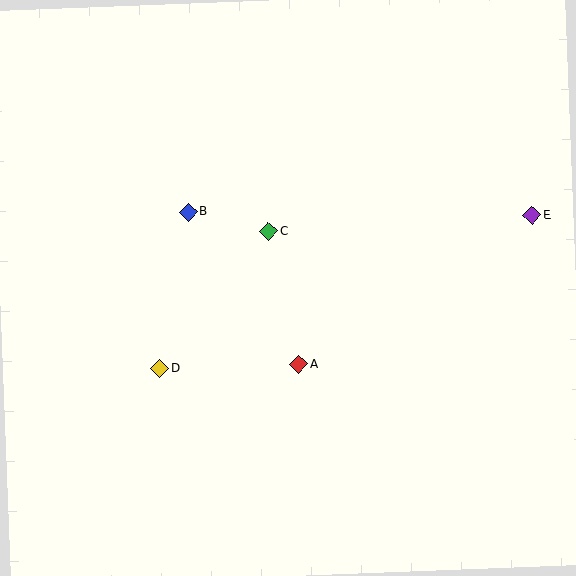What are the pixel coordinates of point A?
Point A is at (299, 364).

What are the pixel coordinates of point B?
Point B is at (188, 212).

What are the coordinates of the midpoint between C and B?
The midpoint between C and B is at (229, 222).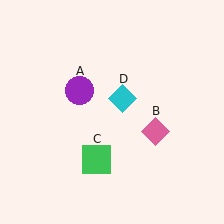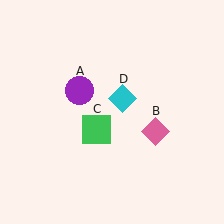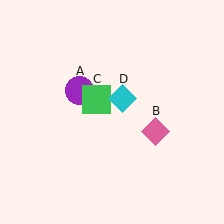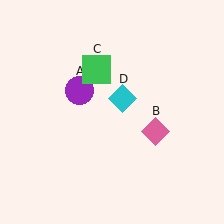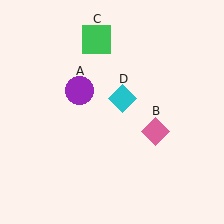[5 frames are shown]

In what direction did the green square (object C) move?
The green square (object C) moved up.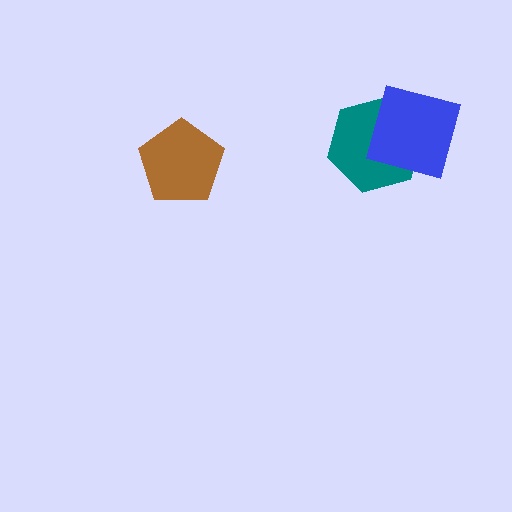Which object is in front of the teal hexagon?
The blue square is in front of the teal hexagon.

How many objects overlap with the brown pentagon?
0 objects overlap with the brown pentagon.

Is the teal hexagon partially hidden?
Yes, it is partially covered by another shape.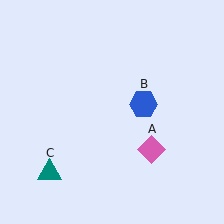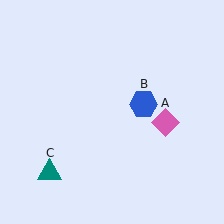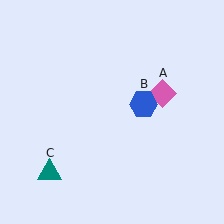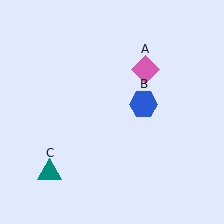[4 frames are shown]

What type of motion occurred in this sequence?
The pink diamond (object A) rotated counterclockwise around the center of the scene.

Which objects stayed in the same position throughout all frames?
Blue hexagon (object B) and teal triangle (object C) remained stationary.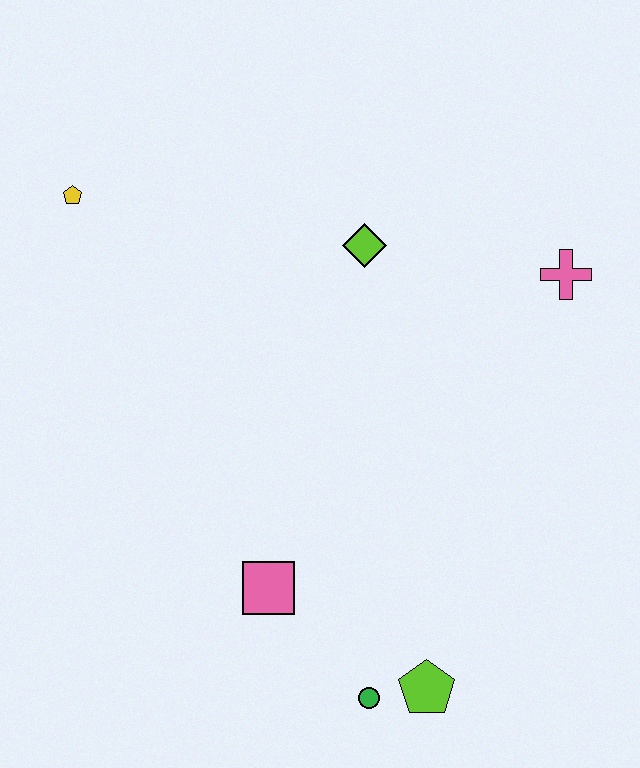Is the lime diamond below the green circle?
No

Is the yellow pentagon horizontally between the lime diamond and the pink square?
No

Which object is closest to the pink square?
The green circle is closest to the pink square.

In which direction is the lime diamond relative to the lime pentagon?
The lime diamond is above the lime pentagon.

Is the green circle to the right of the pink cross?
No